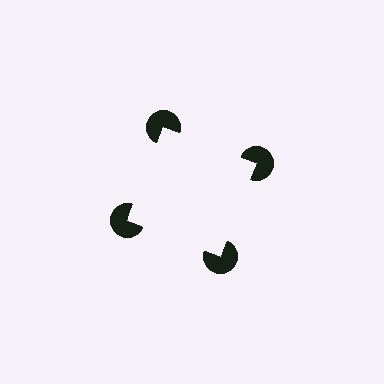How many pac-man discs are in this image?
There are 4 — one at each vertex of the illusory square.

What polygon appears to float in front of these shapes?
An illusory square — its edges are inferred from the aligned wedge cuts in the pac-man discs, not physically drawn.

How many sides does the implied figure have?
4 sides.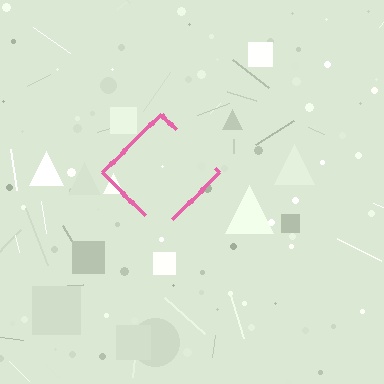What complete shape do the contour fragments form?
The contour fragments form a diamond.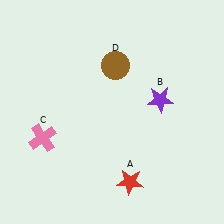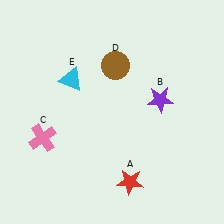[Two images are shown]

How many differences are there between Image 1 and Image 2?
There is 1 difference between the two images.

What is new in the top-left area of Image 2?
A cyan triangle (E) was added in the top-left area of Image 2.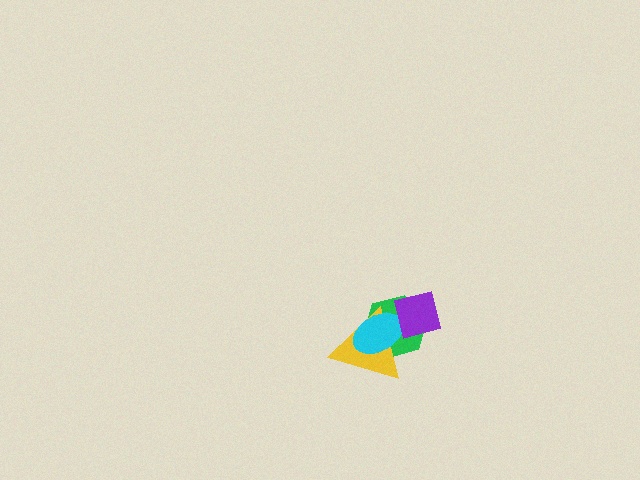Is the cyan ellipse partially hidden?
Yes, it is partially covered by another shape.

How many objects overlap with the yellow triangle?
3 objects overlap with the yellow triangle.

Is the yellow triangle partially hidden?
Yes, it is partially covered by another shape.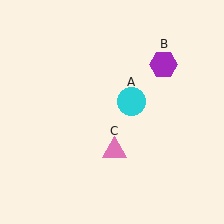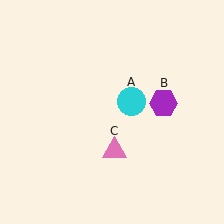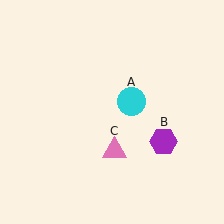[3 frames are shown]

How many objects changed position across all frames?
1 object changed position: purple hexagon (object B).